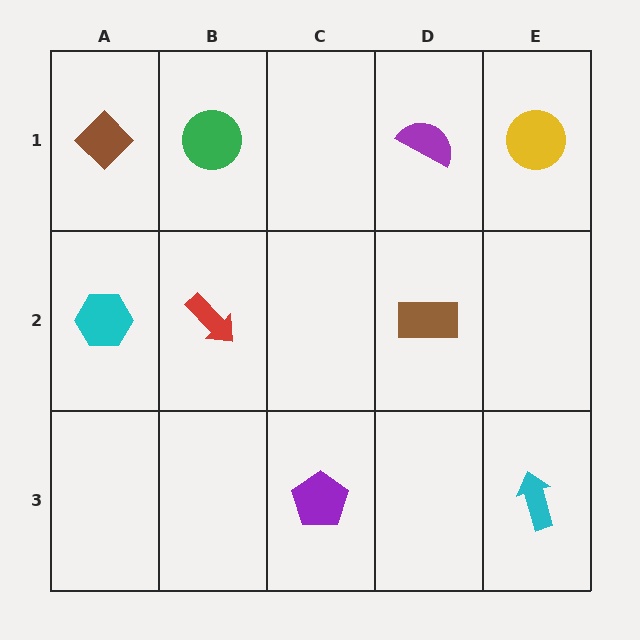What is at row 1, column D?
A purple semicircle.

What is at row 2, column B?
A red arrow.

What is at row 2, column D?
A brown rectangle.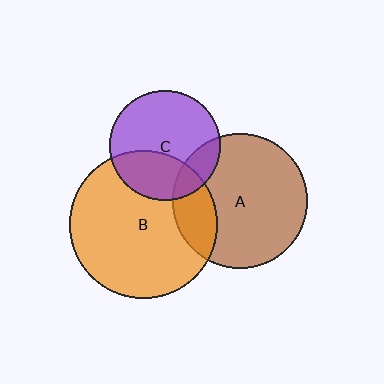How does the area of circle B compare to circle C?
Approximately 1.8 times.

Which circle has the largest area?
Circle B (orange).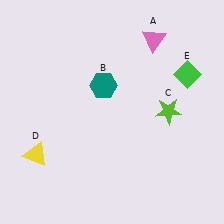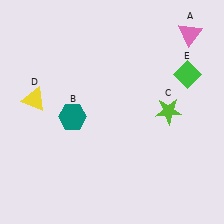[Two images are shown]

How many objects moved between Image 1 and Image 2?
3 objects moved between the two images.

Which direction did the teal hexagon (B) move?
The teal hexagon (B) moved down.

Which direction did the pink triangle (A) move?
The pink triangle (A) moved right.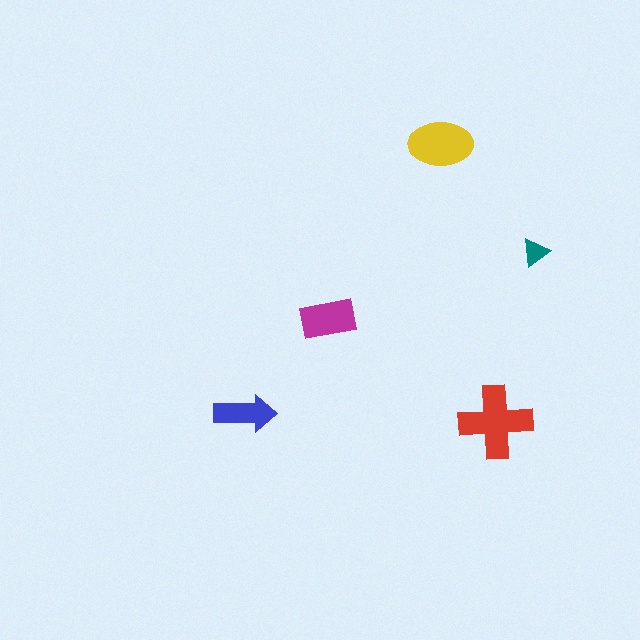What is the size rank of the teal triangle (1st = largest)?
5th.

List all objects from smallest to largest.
The teal triangle, the blue arrow, the magenta rectangle, the yellow ellipse, the red cross.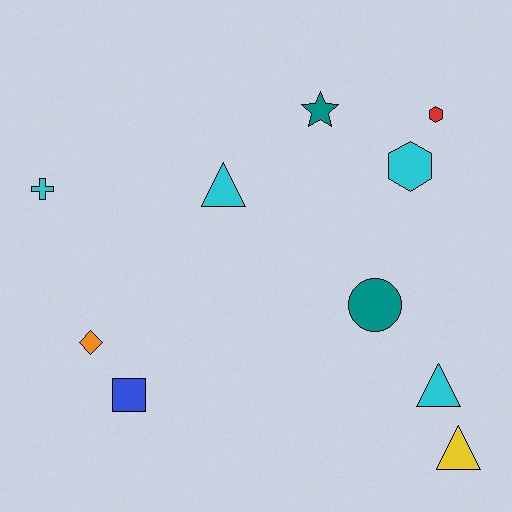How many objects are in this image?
There are 10 objects.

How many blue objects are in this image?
There is 1 blue object.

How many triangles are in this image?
There are 3 triangles.